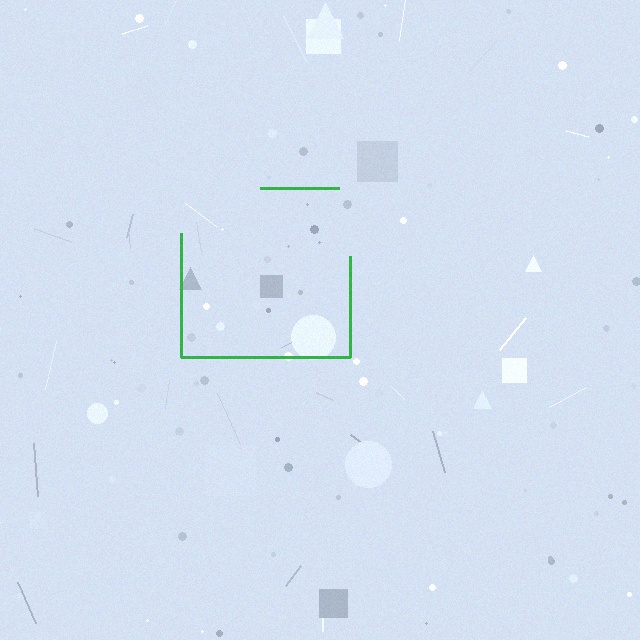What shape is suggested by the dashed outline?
The dashed outline suggests a square.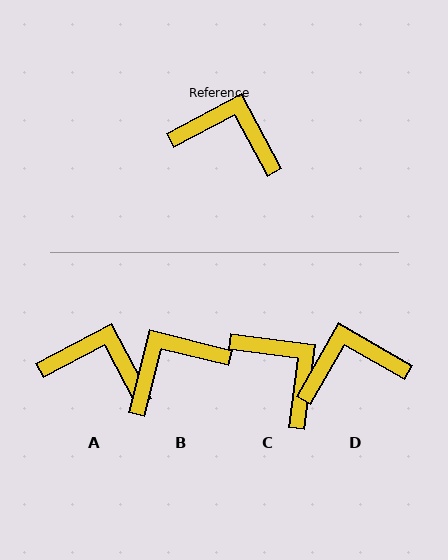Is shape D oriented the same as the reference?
No, it is off by about 32 degrees.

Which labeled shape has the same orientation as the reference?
A.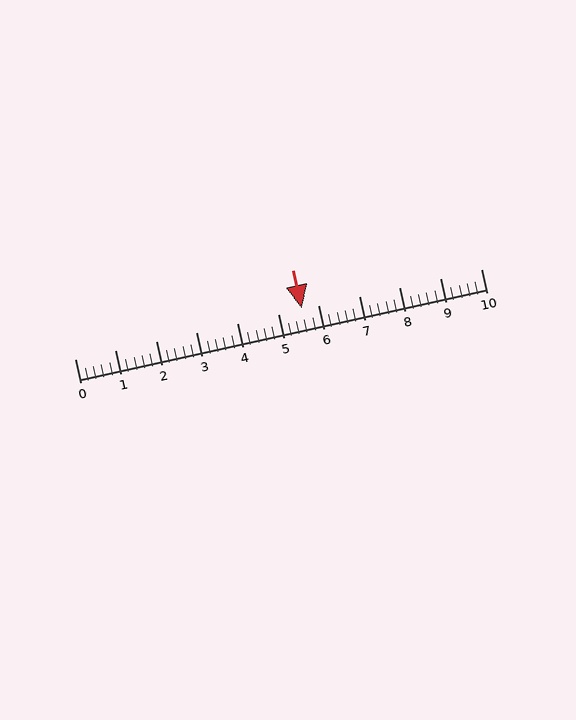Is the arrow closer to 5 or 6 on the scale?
The arrow is closer to 6.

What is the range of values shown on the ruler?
The ruler shows values from 0 to 10.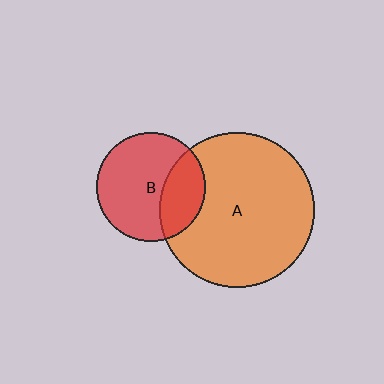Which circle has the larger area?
Circle A (orange).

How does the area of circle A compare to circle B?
Approximately 2.0 times.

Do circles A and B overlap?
Yes.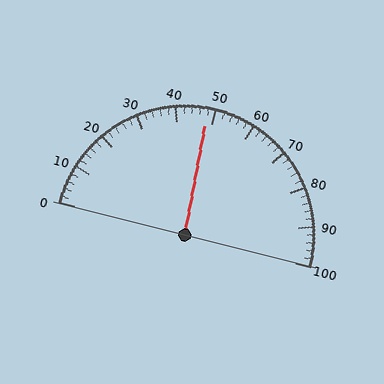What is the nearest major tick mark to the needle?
The nearest major tick mark is 50.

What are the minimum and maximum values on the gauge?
The gauge ranges from 0 to 100.